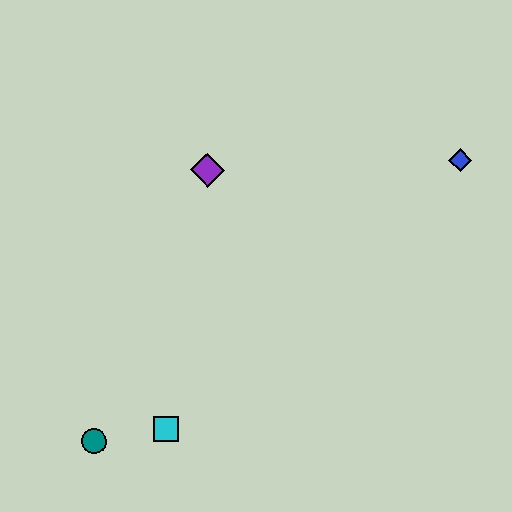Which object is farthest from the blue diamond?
The teal circle is farthest from the blue diamond.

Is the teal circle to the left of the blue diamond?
Yes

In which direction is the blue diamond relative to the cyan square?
The blue diamond is to the right of the cyan square.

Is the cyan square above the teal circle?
Yes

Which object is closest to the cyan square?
The teal circle is closest to the cyan square.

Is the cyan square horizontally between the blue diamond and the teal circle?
Yes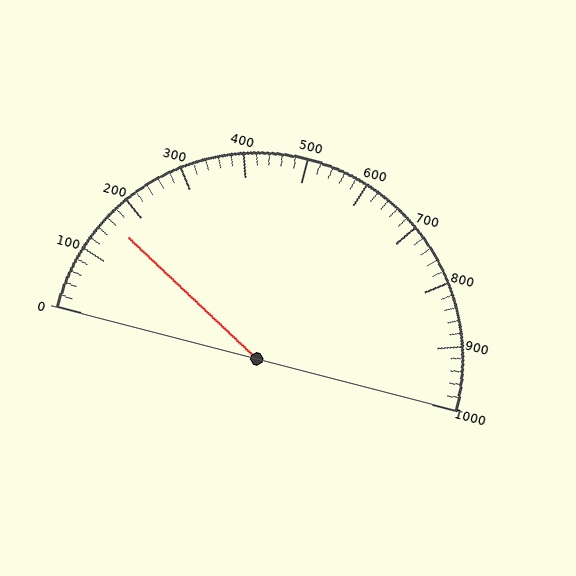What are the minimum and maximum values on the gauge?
The gauge ranges from 0 to 1000.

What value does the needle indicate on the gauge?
The needle indicates approximately 160.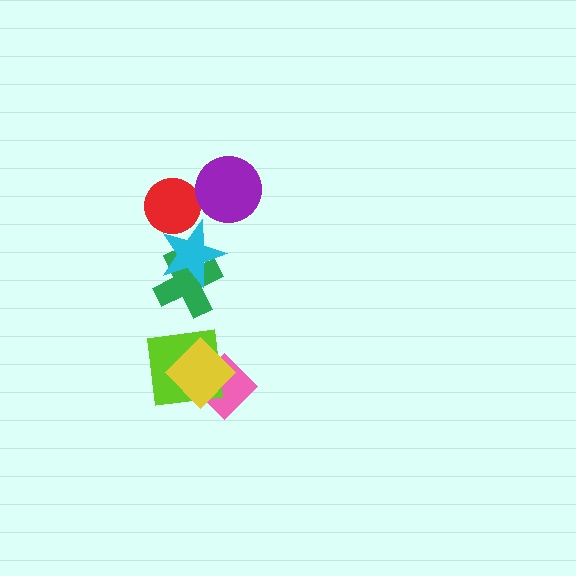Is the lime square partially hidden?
Yes, it is partially covered by another shape.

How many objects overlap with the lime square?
2 objects overlap with the lime square.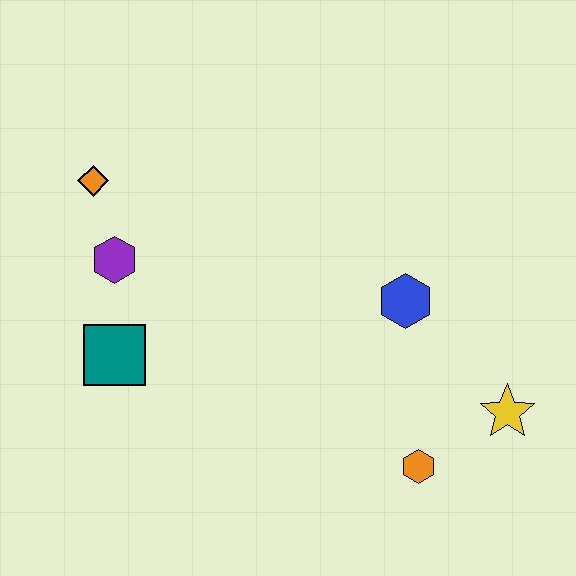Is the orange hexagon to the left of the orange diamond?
No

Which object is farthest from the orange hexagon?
The orange diamond is farthest from the orange hexagon.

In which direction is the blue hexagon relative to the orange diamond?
The blue hexagon is to the right of the orange diamond.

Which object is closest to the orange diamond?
The purple hexagon is closest to the orange diamond.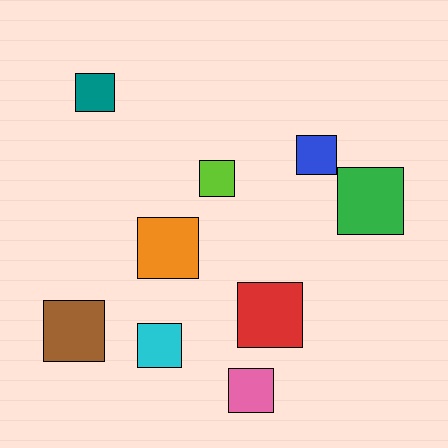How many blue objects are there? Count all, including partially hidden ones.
There is 1 blue object.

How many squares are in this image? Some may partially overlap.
There are 9 squares.